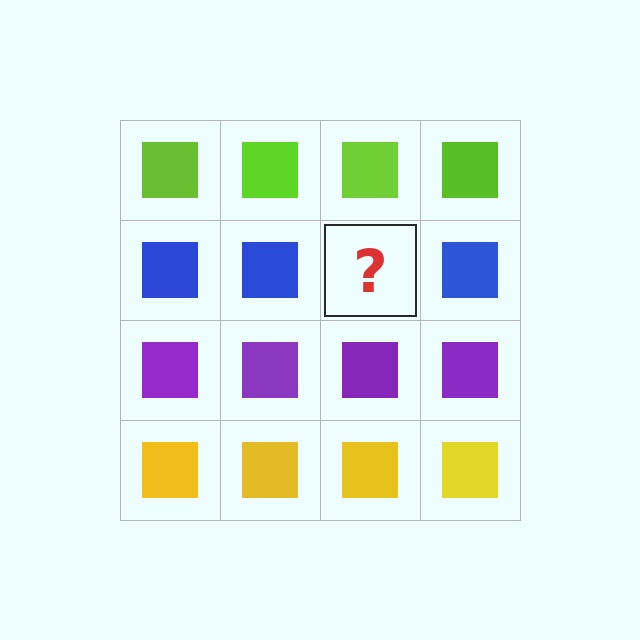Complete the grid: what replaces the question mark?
The question mark should be replaced with a blue square.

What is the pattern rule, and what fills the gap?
The rule is that each row has a consistent color. The gap should be filled with a blue square.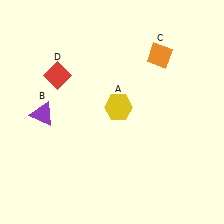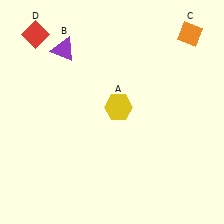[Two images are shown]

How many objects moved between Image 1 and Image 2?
3 objects moved between the two images.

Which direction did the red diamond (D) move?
The red diamond (D) moved up.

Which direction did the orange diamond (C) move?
The orange diamond (C) moved right.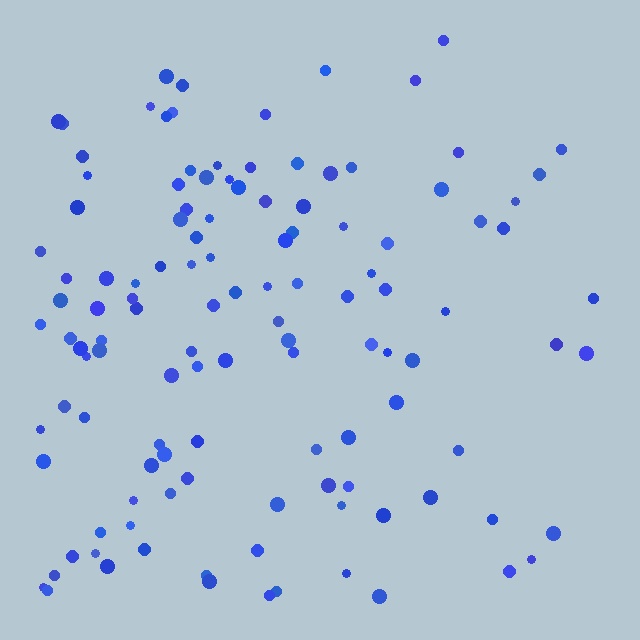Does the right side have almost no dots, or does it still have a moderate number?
Still a moderate number, just noticeably fewer than the left.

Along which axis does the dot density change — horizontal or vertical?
Horizontal.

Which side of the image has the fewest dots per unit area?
The right.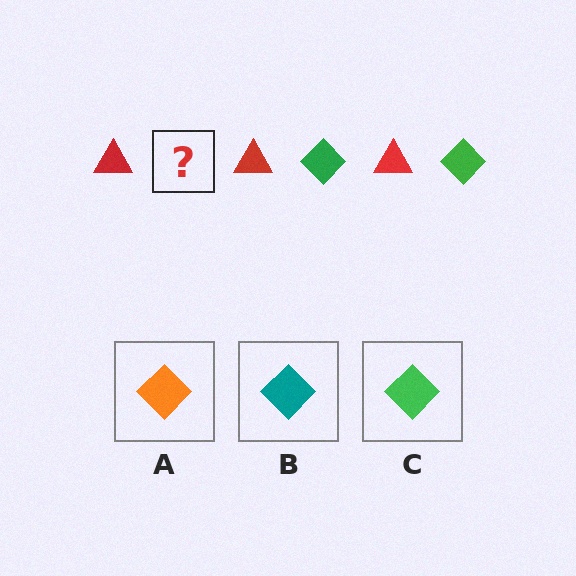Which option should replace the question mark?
Option C.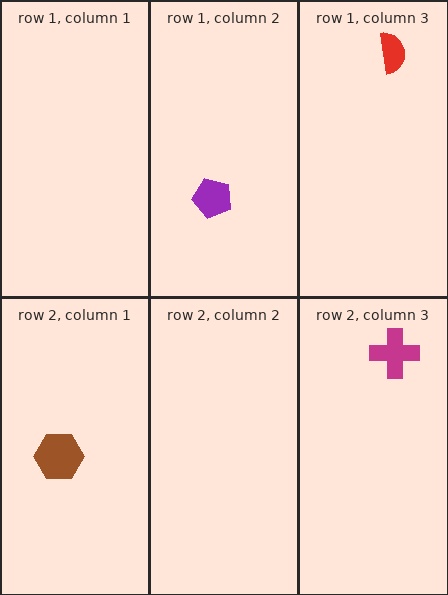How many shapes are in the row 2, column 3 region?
1.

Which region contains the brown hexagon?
The row 2, column 1 region.